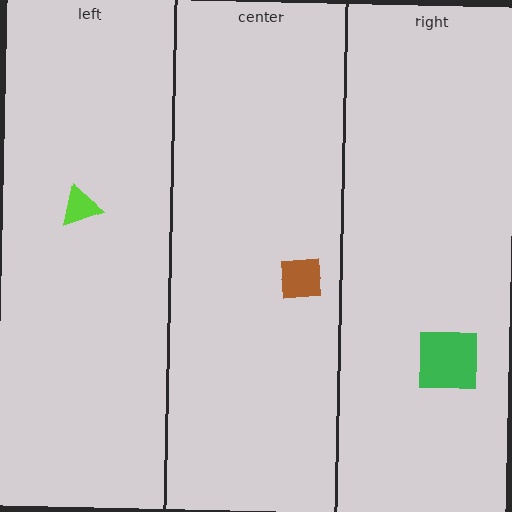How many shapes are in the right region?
1.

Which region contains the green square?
The right region.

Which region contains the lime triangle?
The left region.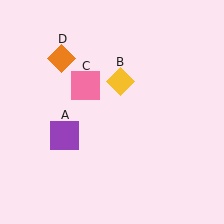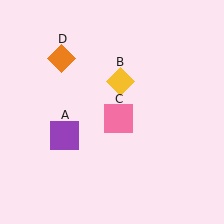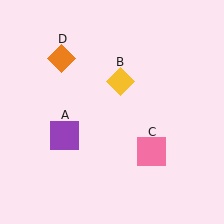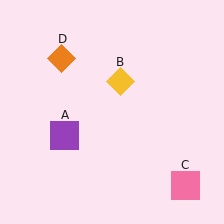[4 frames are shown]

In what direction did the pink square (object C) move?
The pink square (object C) moved down and to the right.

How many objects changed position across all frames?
1 object changed position: pink square (object C).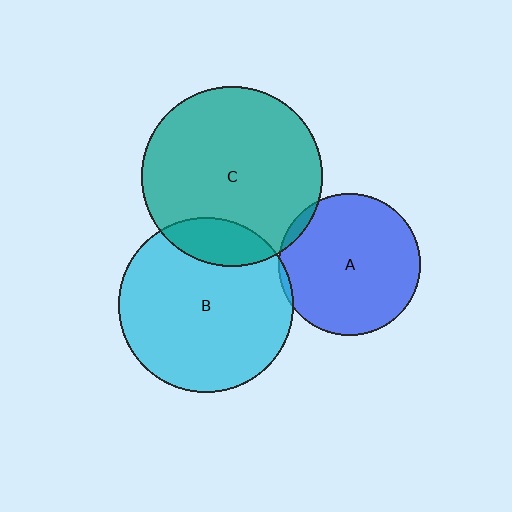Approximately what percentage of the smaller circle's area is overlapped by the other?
Approximately 5%.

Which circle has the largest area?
Circle C (teal).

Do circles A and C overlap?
Yes.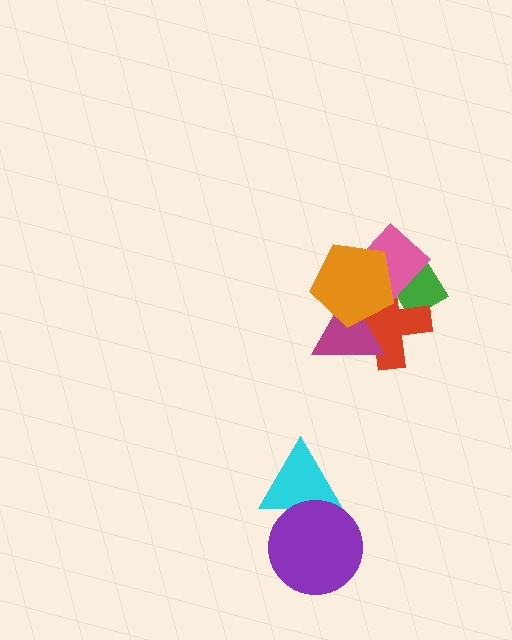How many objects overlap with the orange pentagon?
4 objects overlap with the orange pentagon.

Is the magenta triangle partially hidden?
Yes, it is partially covered by another shape.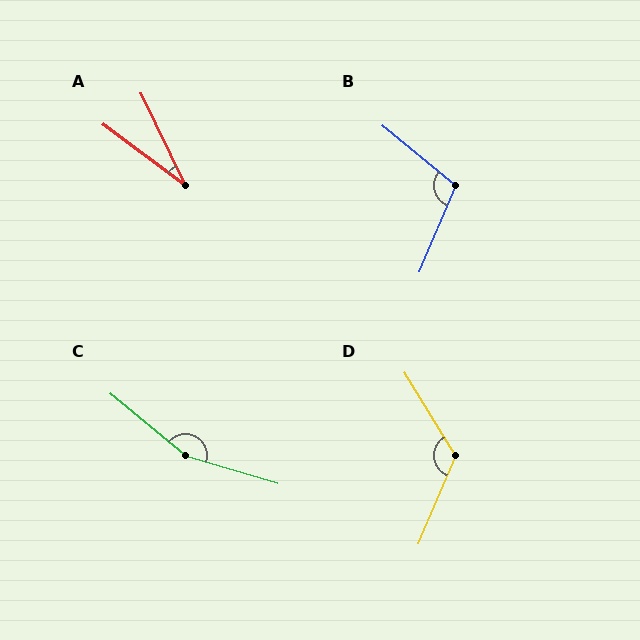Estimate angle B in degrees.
Approximately 106 degrees.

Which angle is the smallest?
A, at approximately 27 degrees.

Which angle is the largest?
C, at approximately 157 degrees.